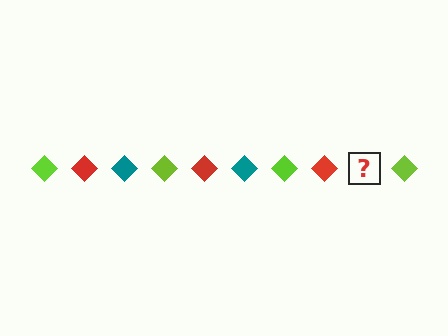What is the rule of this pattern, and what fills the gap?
The rule is that the pattern cycles through lime, red, teal diamonds. The gap should be filled with a teal diamond.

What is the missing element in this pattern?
The missing element is a teal diamond.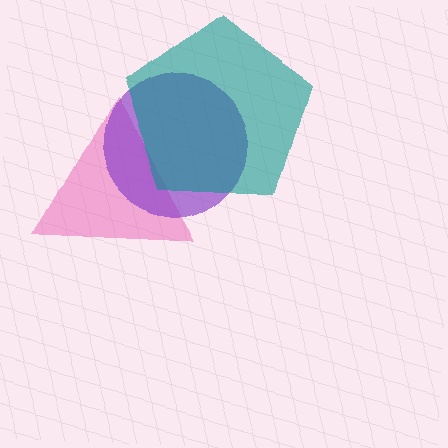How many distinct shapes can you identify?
There are 3 distinct shapes: a pink triangle, a purple circle, a teal pentagon.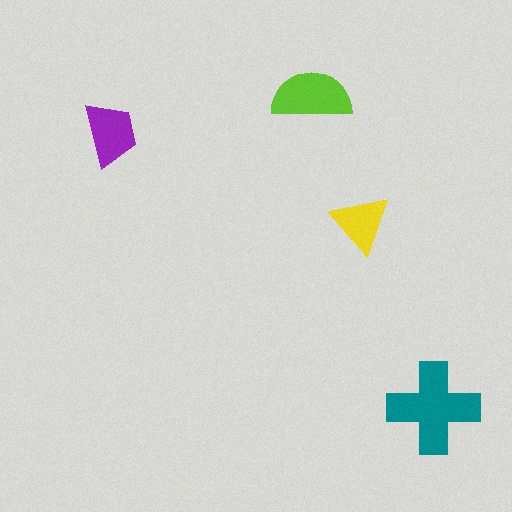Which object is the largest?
The teal cross.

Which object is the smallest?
The yellow triangle.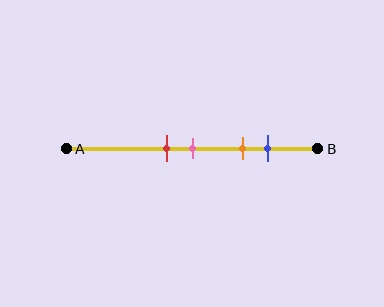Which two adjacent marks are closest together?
The red and pink marks are the closest adjacent pair.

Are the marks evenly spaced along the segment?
No, the marks are not evenly spaced.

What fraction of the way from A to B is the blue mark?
The blue mark is approximately 80% (0.8) of the way from A to B.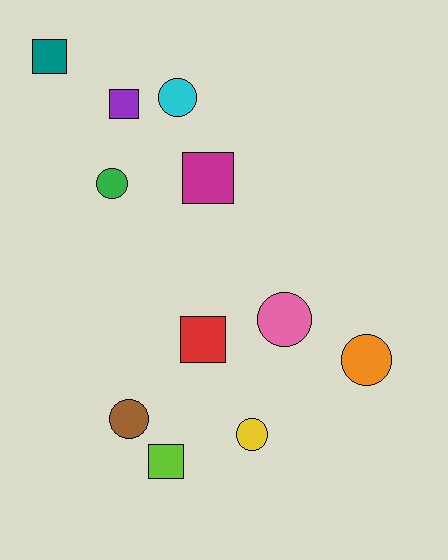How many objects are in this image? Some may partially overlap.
There are 11 objects.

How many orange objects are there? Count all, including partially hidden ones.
There is 1 orange object.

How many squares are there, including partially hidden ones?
There are 5 squares.